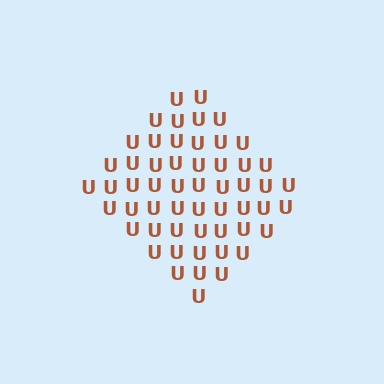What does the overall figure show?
The overall figure shows a diamond.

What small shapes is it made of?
It is made of small letter U's.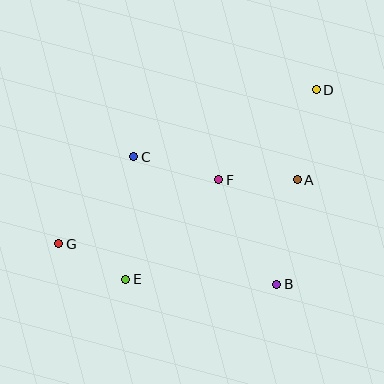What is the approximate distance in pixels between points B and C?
The distance between B and C is approximately 192 pixels.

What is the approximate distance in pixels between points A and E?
The distance between A and E is approximately 198 pixels.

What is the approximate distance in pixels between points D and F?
The distance between D and F is approximately 133 pixels.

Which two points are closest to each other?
Points E and G are closest to each other.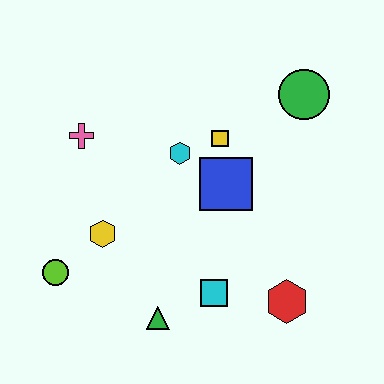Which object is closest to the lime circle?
The yellow hexagon is closest to the lime circle.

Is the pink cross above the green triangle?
Yes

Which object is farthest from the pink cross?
The red hexagon is farthest from the pink cross.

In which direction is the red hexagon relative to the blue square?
The red hexagon is below the blue square.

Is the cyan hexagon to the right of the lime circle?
Yes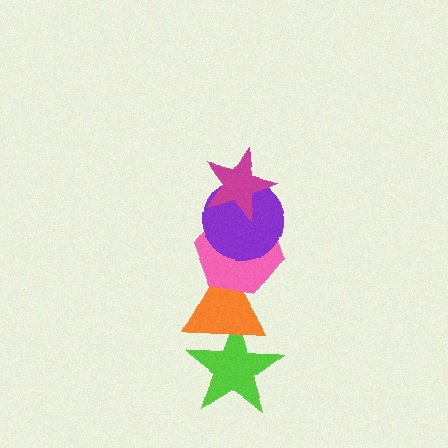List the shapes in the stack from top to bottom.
From top to bottom: the magenta star, the purple circle, the pink hexagon, the orange triangle, the lime star.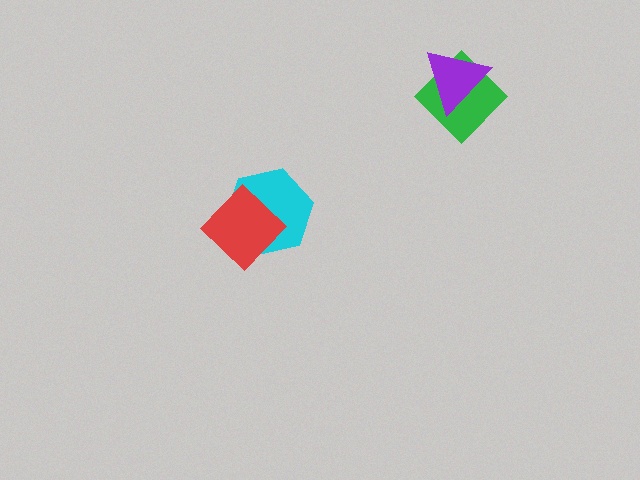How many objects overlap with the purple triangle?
1 object overlaps with the purple triangle.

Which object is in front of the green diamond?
The purple triangle is in front of the green diamond.